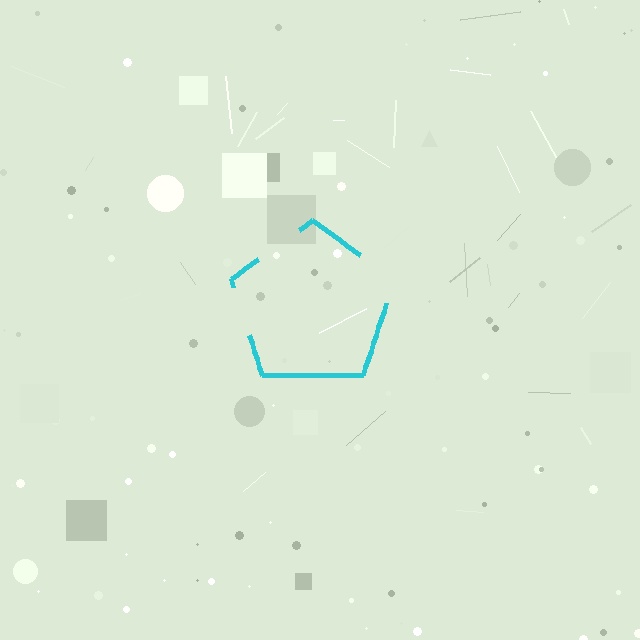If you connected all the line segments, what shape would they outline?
They would outline a pentagon.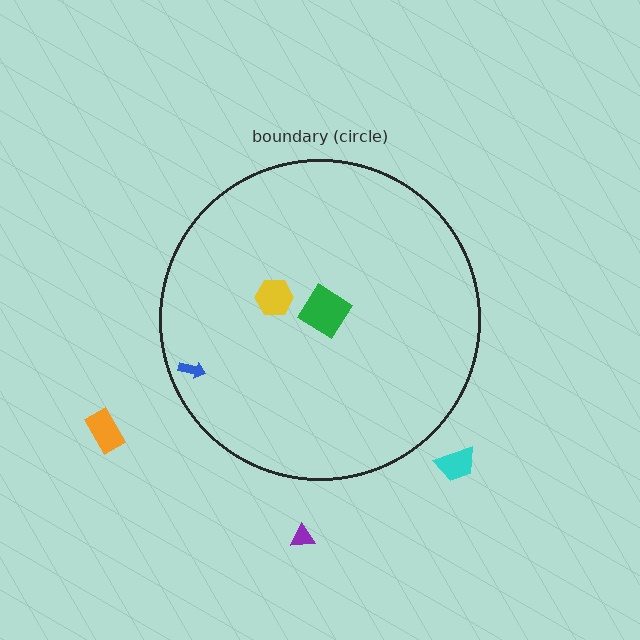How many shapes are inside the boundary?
3 inside, 3 outside.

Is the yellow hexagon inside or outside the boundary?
Inside.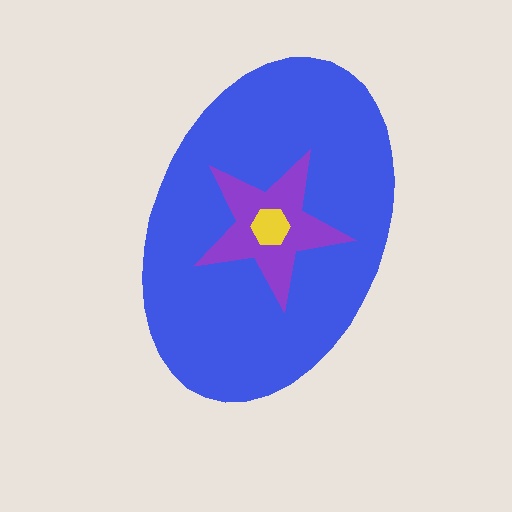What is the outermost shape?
The blue ellipse.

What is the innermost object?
The yellow hexagon.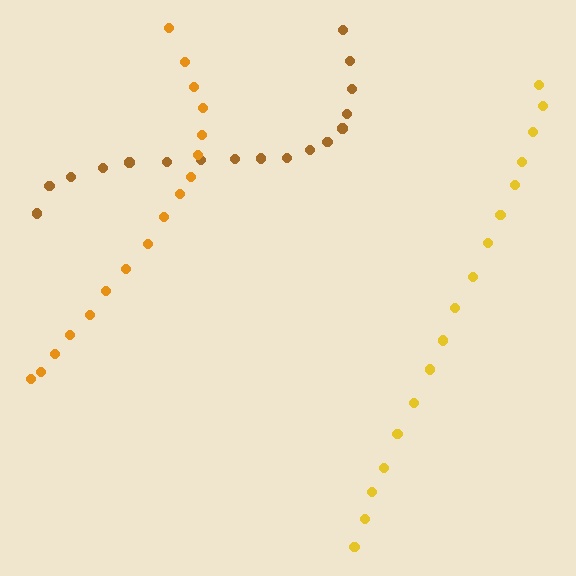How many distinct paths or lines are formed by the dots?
There are 3 distinct paths.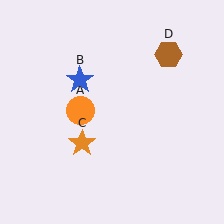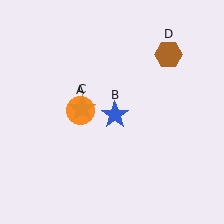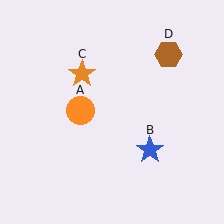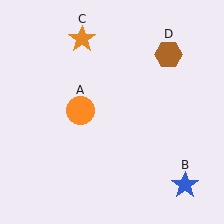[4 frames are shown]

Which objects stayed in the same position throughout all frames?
Orange circle (object A) and brown hexagon (object D) remained stationary.